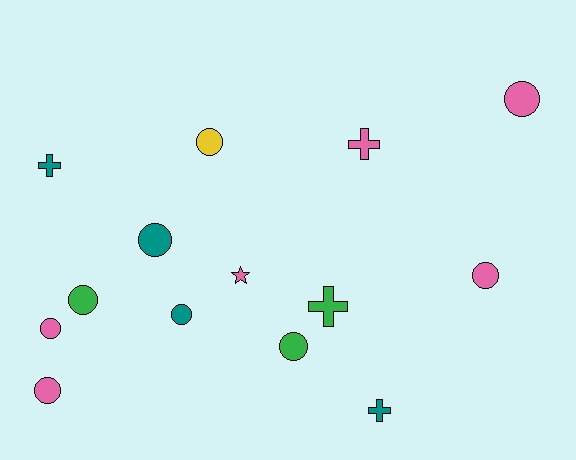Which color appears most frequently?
Pink, with 6 objects.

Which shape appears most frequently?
Circle, with 9 objects.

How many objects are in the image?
There are 14 objects.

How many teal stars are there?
There are no teal stars.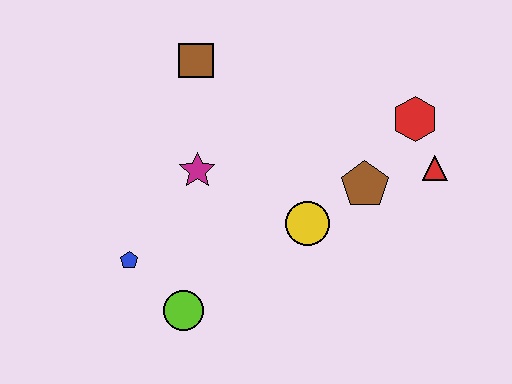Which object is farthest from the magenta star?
The red triangle is farthest from the magenta star.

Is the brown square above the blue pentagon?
Yes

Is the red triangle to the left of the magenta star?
No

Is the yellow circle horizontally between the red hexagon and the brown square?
Yes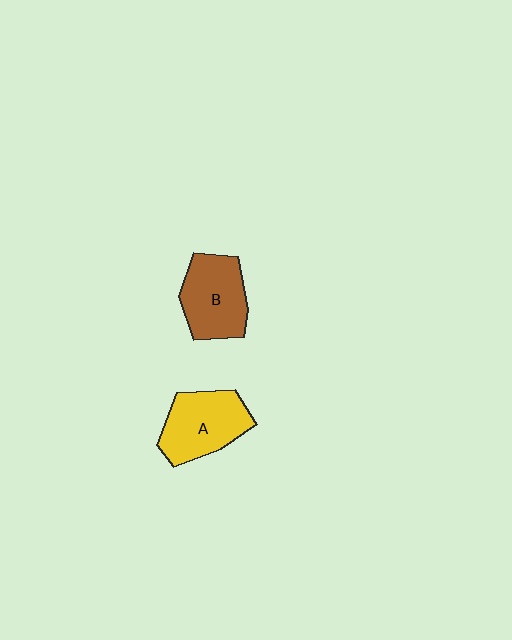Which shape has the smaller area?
Shape B (brown).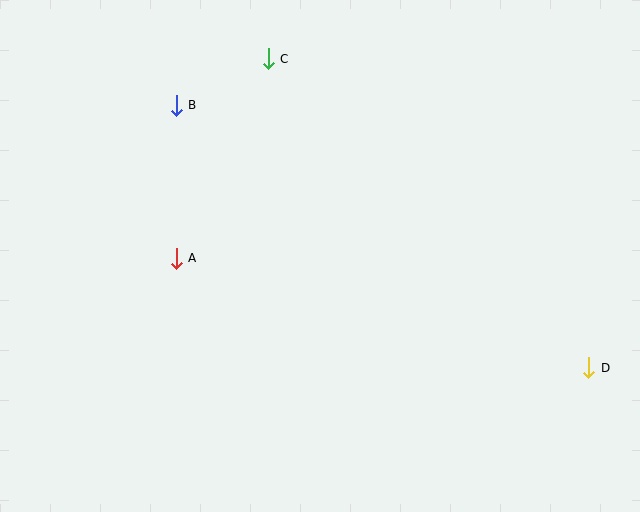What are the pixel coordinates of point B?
Point B is at (176, 105).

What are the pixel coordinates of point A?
Point A is at (176, 258).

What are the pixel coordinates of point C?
Point C is at (268, 59).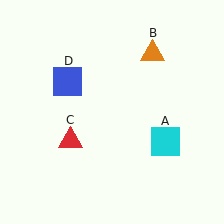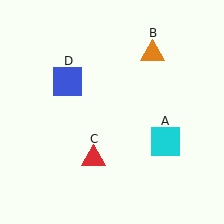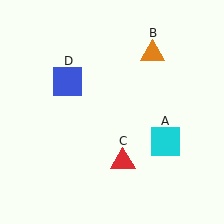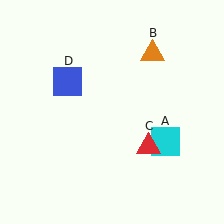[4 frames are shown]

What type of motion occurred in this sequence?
The red triangle (object C) rotated counterclockwise around the center of the scene.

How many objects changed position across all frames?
1 object changed position: red triangle (object C).